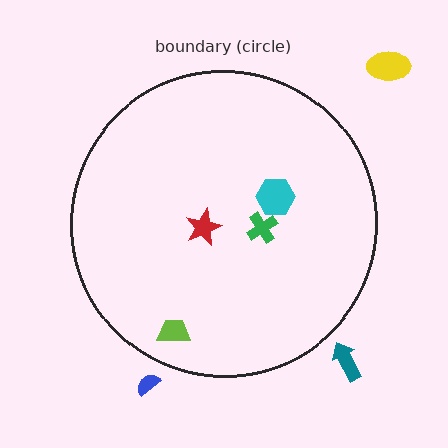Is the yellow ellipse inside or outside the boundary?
Outside.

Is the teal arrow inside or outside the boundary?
Outside.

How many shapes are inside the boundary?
4 inside, 3 outside.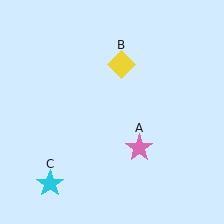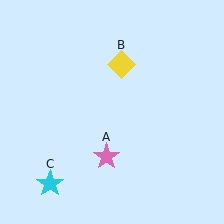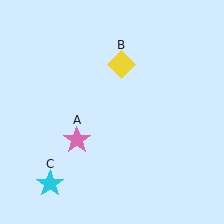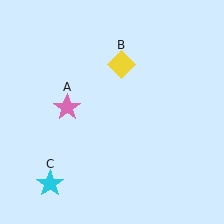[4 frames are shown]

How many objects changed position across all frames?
1 object changed position: pink star (object A).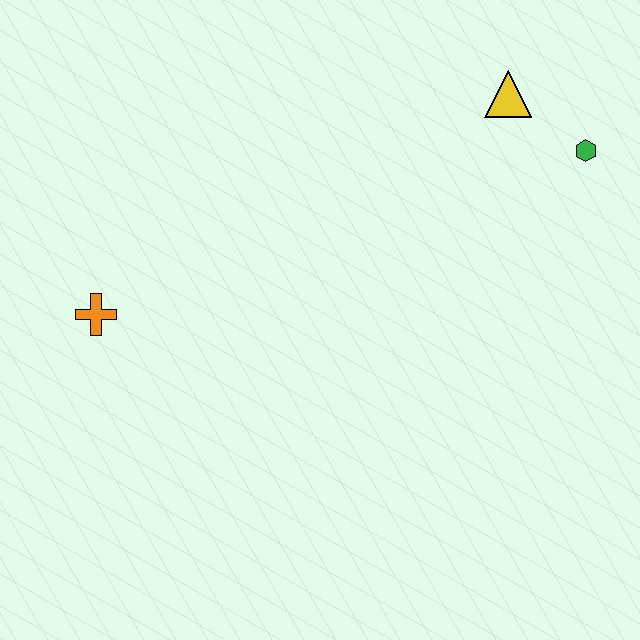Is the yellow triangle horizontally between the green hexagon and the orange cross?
Yes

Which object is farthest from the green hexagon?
The orange cross is farthest from the green hexagon.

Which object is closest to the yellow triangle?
The green hexagon is closest to the yellow triangle.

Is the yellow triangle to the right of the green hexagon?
No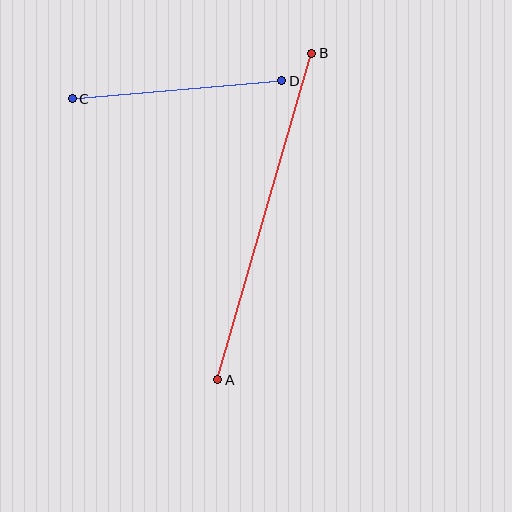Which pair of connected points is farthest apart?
Points A and B are farthest apart.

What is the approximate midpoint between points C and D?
The midpoint is at approximately (177, 90) pixels.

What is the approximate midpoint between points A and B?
The midpoint is at approximately (265, 216) pixels.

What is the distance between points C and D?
The distance is approximately 210 pixels.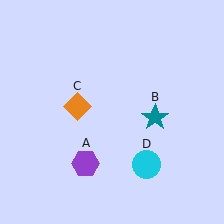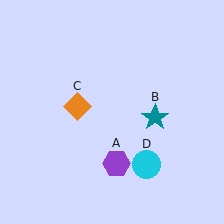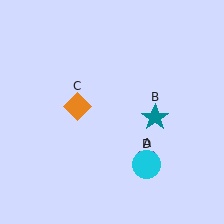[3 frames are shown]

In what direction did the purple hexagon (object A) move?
The purple hexagon (object A) moved right.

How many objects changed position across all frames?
1 object changed position: purple hexagon (object A).